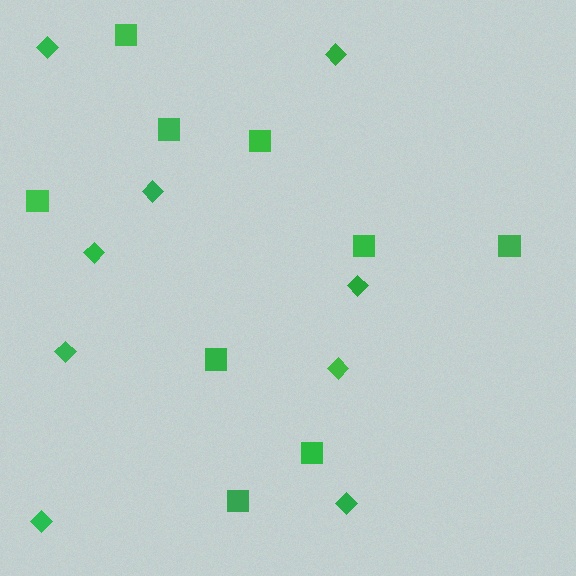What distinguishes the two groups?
There are 2 groups: one group of squares (9) and one group of diamonds (9).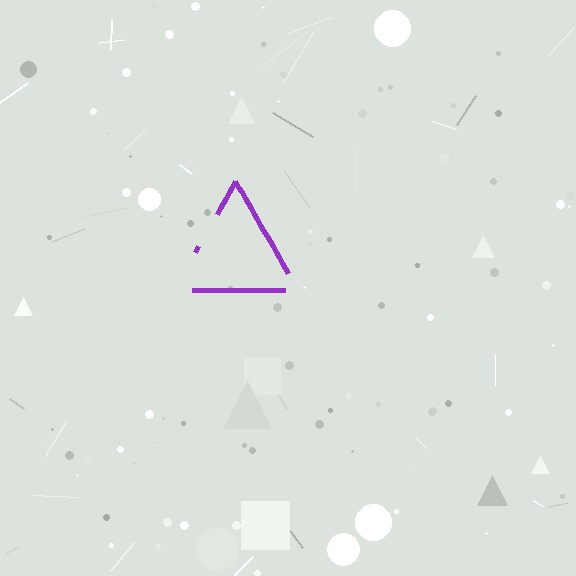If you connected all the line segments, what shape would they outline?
They would outline a triangle.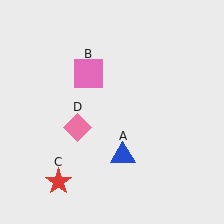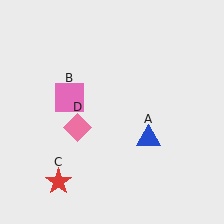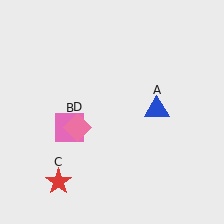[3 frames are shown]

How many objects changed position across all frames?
2 objects changed position: blue triangle (object A), pink square (object B).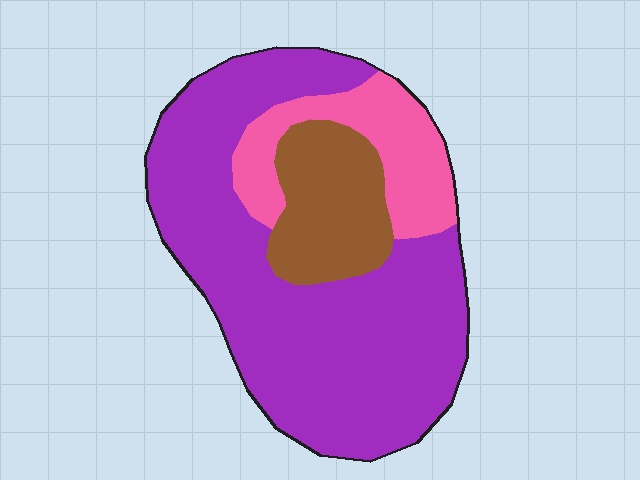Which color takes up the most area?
Purple, at roughly 65%.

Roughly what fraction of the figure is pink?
Pink takes up about one sixth (1/6) of the figure.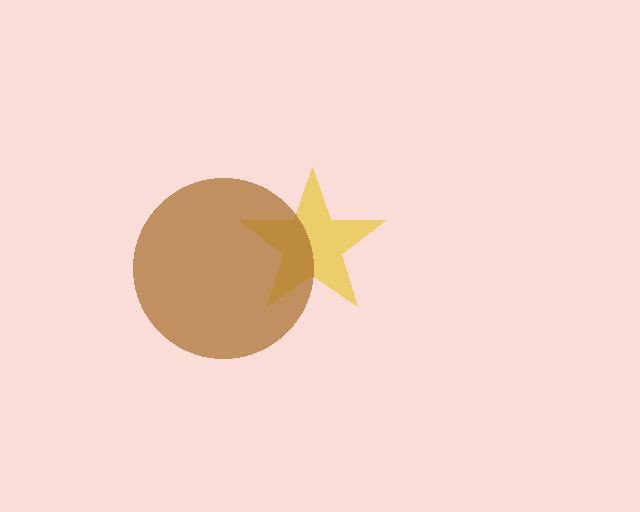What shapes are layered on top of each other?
The layered shapes are: a yellow star, a brown circle.